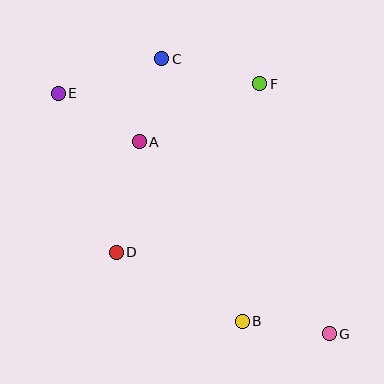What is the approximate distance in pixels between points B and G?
The distance between B and G is approximately 88 pixels.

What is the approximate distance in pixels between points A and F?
The distance between A and F is approximately 134 pixels.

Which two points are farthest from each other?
Points E and G are farthest from each other.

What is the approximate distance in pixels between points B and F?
The distance between B and F is approximately 238 pixels.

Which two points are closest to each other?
Points A and C are closest to each other.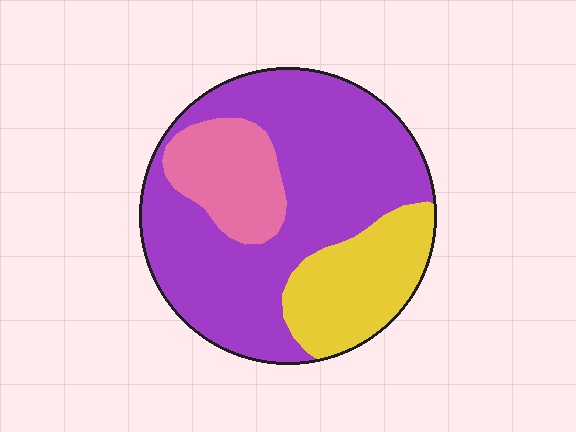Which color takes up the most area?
Purple, at roughly 65%.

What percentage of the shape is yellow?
Yellow covers roughly 20% of the shape.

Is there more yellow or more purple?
Purple.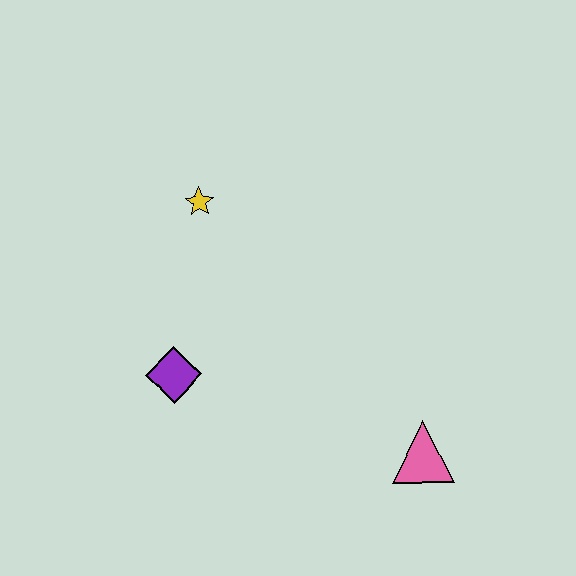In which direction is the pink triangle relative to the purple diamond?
The pink triangle is to the right of the purple diamond.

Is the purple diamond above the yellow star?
No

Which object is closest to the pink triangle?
The purple diamond is closest to the pink triangle.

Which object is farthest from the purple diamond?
The pink triangle is farthest from the purple diamond.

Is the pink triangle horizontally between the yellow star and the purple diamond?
No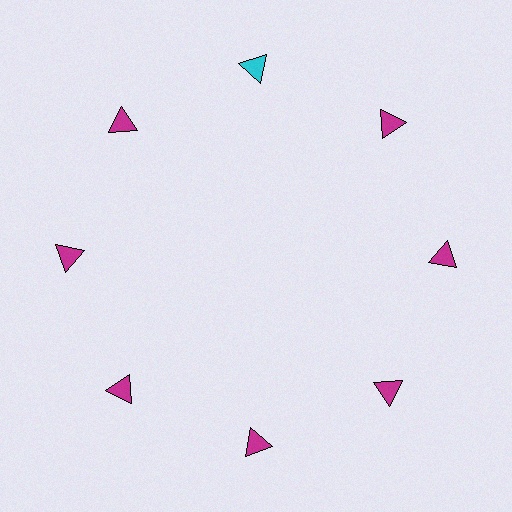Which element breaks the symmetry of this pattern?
The cyan triangle at roughly the 12 o'clock position breaks the symmetry. All other shapes are magenta triangles.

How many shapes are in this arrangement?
There are 8 shapes arranged in a ring pattern.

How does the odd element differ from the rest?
It has a different color: cyan instead of magenta.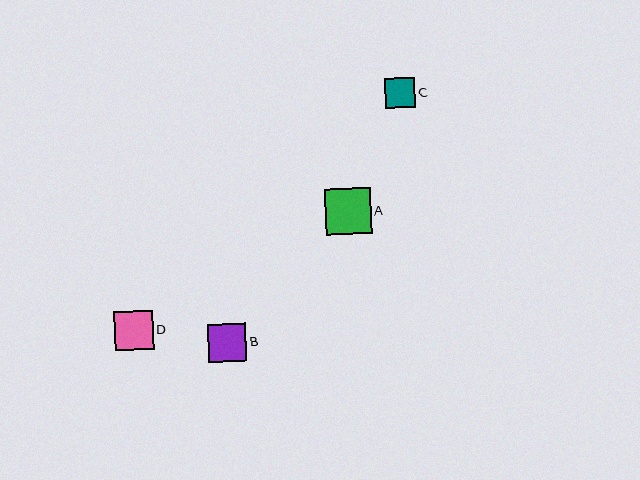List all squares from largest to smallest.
From largest to smallest: A, D, B, C.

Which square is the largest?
Square A is the largest with a size of approximately 46 pixels.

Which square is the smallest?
Square C is the smallest with a size of approximately 30 pixels.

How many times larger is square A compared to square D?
Square A is approximately 1.2 times the size of square D.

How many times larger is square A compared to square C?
Square A is approximately 1.5 times the size of square C.